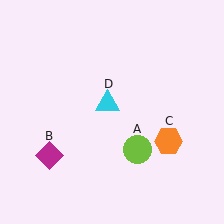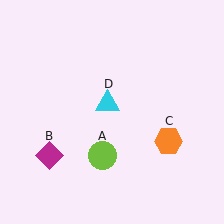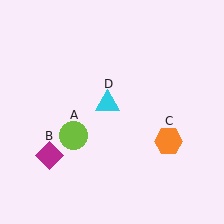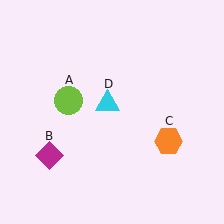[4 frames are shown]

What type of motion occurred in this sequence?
The lime circle (object A) rotated clockwise around the center of the scene.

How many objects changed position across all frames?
1 object changed position: lime circle (object A).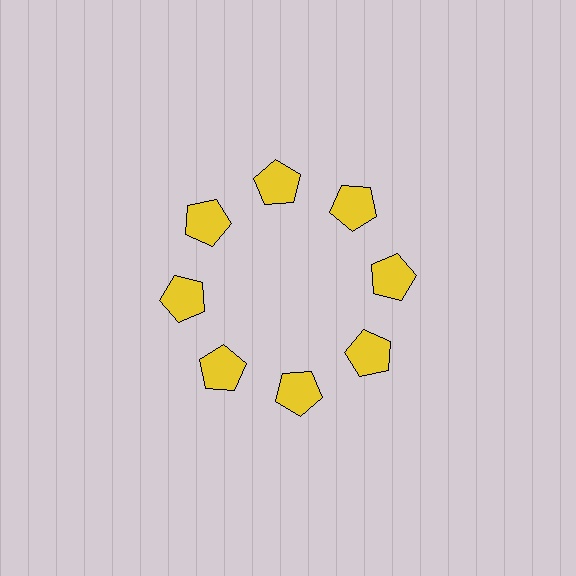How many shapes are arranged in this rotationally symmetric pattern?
There are 8 shapes, arranged in 8 groups of 1.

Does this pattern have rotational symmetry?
Yes, this pattern has 8-fold rotational symmetry. It looks the same after rotating 45 degrees around the center.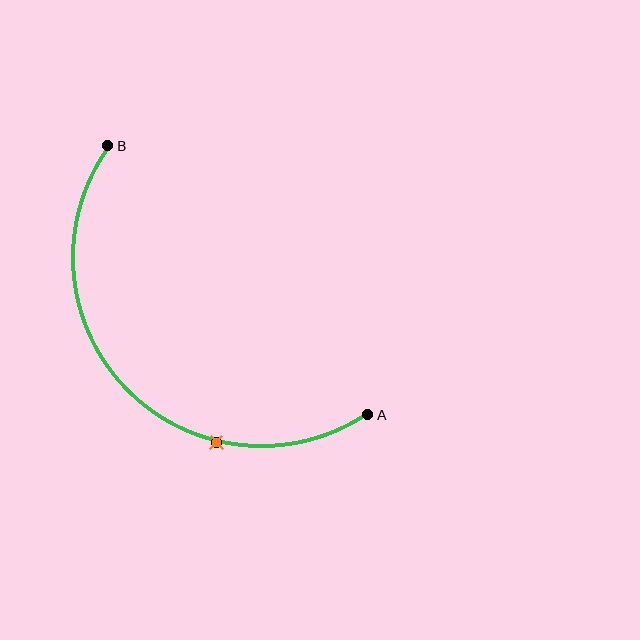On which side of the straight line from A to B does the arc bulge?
The arc bulges below and to the left of the straight line connecting A and B.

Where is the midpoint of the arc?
The arc midpoint is the point on the curve farthest from the straight line joining A and B. It sits below and to the left of that line.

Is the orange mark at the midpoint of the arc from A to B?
No. The orange mark lies on the arc but is closer to endpoint A. The arc midpoint would be at the point on the curve equidistant along the arc from both A and B.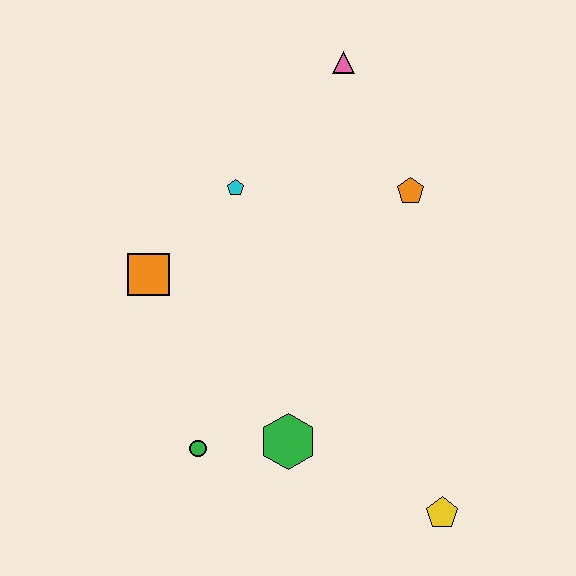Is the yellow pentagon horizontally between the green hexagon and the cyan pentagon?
No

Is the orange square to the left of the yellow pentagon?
Yes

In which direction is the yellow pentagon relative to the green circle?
The yellow pentagon is to the right of the green circle.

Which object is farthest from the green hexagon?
The pink triangle is farthest from the green hexagon.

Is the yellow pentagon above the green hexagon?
No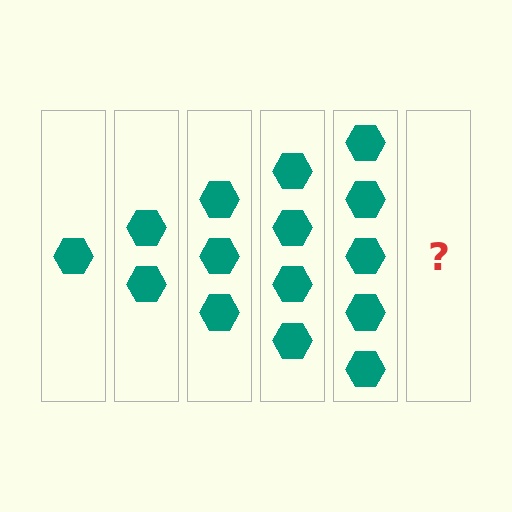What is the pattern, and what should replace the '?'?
The pattern is that each step adds one more hexagon. The '?' should be 6 hexagons.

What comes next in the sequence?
The next element should be 6 hexagons.